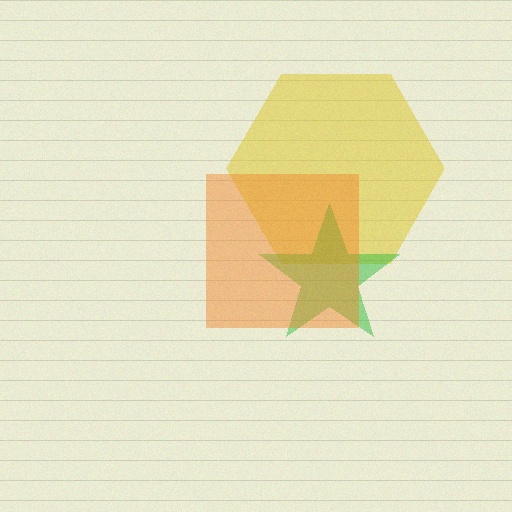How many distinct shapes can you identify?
There are 3 distinct shapes: a yellow hexagon, a green star, an orange square.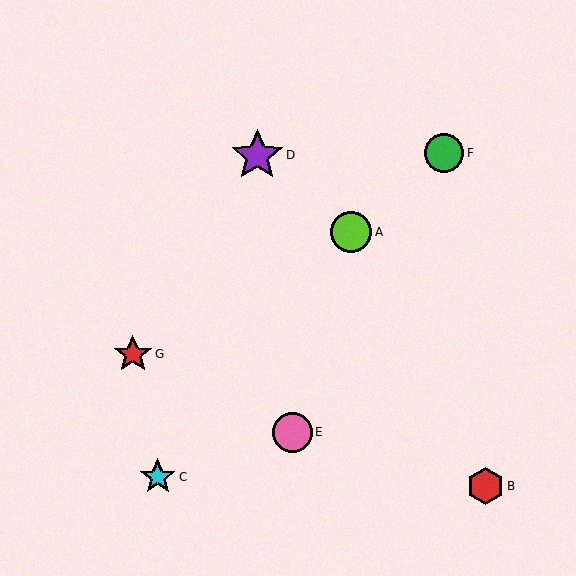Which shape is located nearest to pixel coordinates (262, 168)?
The purple star (labeled D) at (257, 155) is nearest to that location.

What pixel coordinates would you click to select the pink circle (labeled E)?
Click at (292, 432) to select the pink circle E.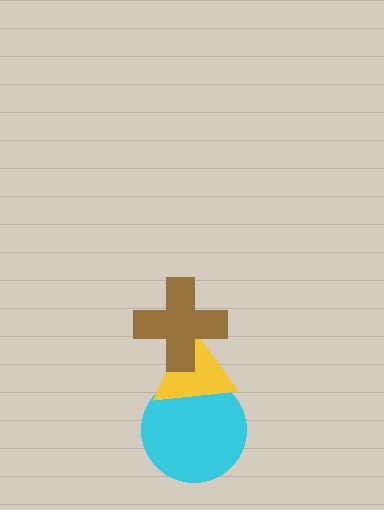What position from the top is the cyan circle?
The cyan circle is 3rd from the top.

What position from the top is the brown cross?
The brown cross is 1st from the top.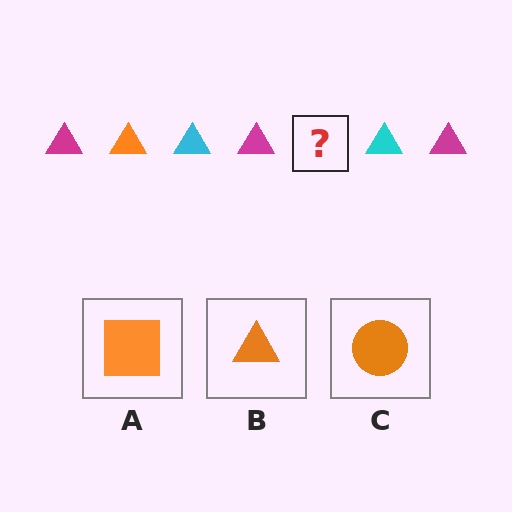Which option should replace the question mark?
Option B.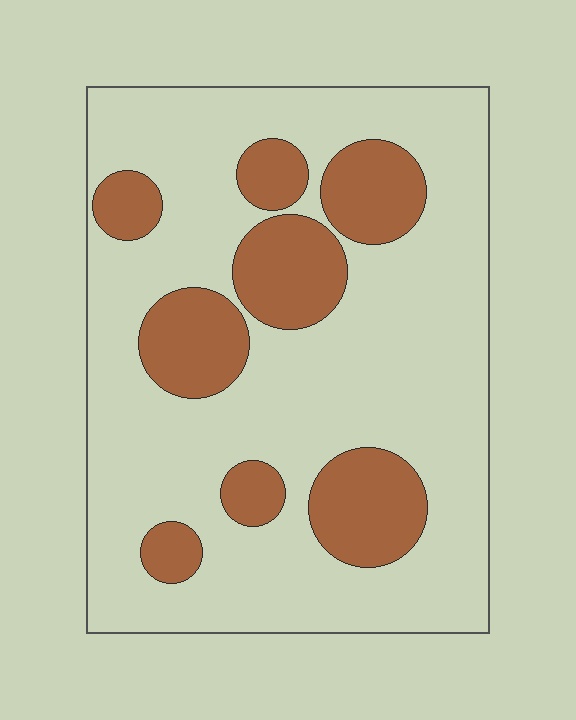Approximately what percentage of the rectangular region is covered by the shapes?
Approximately 25%.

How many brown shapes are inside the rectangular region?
8.